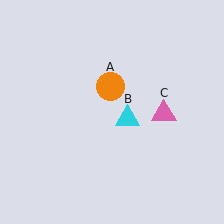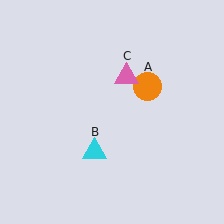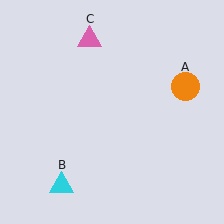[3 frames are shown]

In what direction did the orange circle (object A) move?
The orange circle (object A) moved right.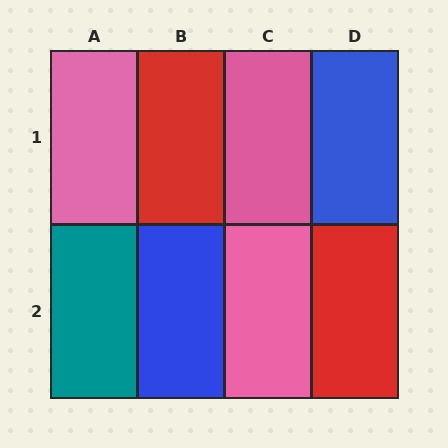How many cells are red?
2 cells are red.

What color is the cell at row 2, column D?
Red.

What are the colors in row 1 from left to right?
Pink, red, pink, blue.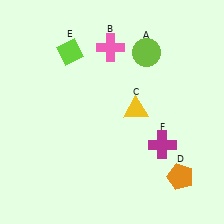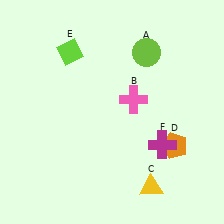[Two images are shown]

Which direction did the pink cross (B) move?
The pink cross (B) moved down.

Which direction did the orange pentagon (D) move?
The orange pentagon (D) moved up.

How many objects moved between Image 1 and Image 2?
3 objects moved between the two images.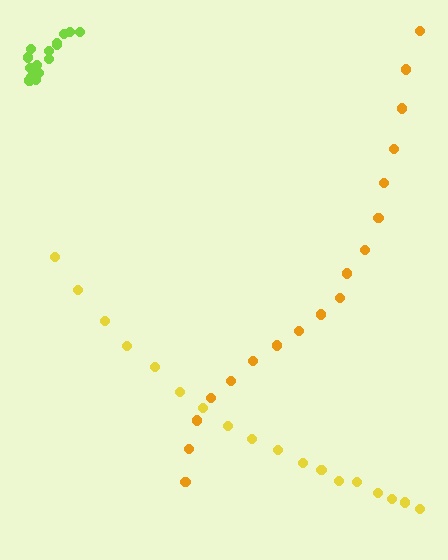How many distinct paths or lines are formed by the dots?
There are 3 distinct paths.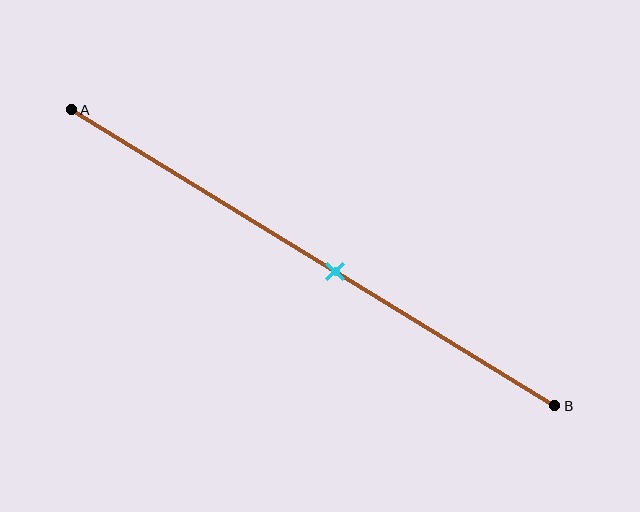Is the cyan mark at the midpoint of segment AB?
No, the mark is at about 55% from A, not at the 50% midpoint.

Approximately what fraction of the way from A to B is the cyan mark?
The cyan mark is approximately 55% of the way from A to B.